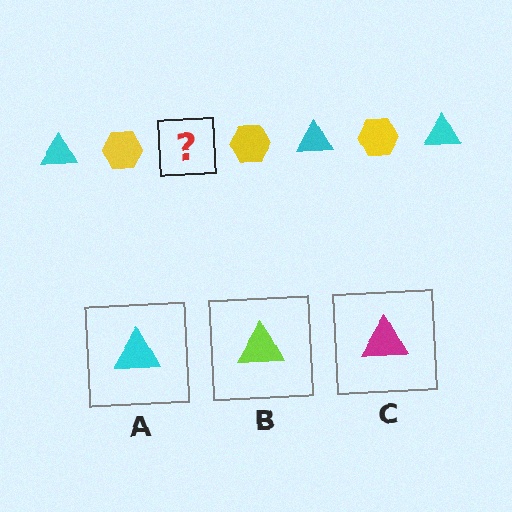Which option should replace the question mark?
Option A.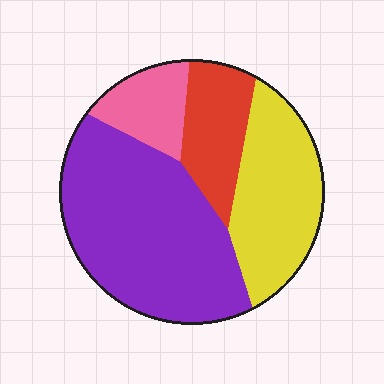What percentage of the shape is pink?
Pink covers 11% of the shape.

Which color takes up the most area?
Purple, at roughly 45%.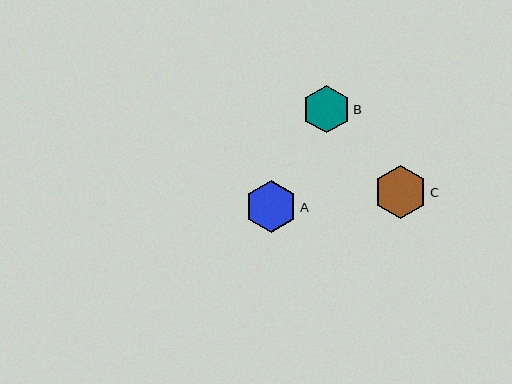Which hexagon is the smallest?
Hexagon B is the smallest with a size of approximately 48 pixels.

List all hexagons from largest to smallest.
From largest to smallest: C, A, B.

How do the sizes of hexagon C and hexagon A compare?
Hexagon C and hexagon A are approximately the same size.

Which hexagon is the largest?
Hexagon C is the largest with a size of approximately 53 pixels.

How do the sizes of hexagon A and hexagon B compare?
Hexagon A and hexagon B are approximately the same size.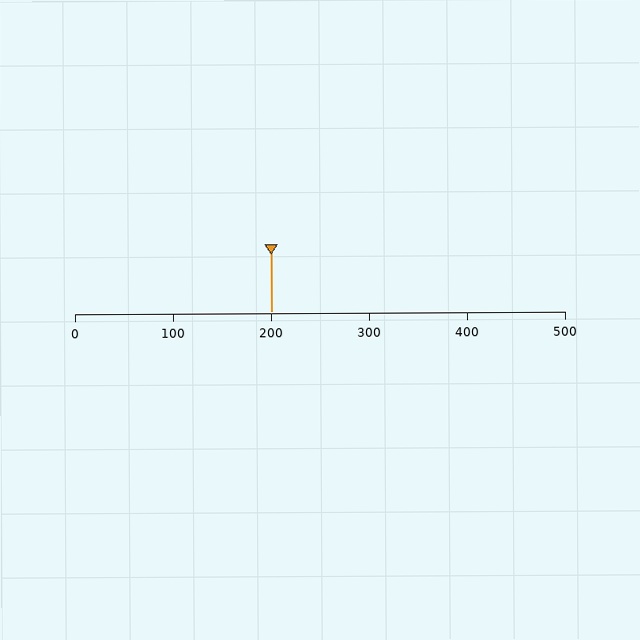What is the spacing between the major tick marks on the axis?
The major ticks are spaced 100 apart.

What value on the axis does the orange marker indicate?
The marker indicates approximately 200.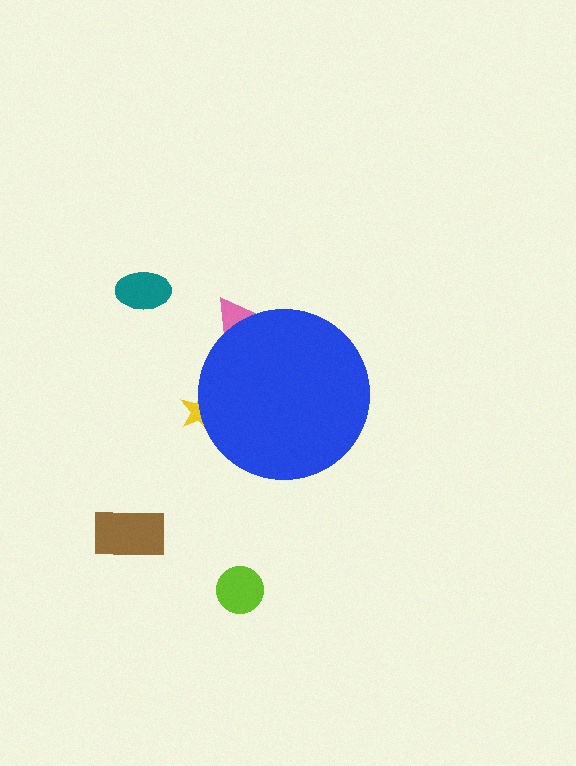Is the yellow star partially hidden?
Yes, the yellow star is partially hidden behind the blue circle.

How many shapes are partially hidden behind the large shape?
2 shapes are partially hidden.